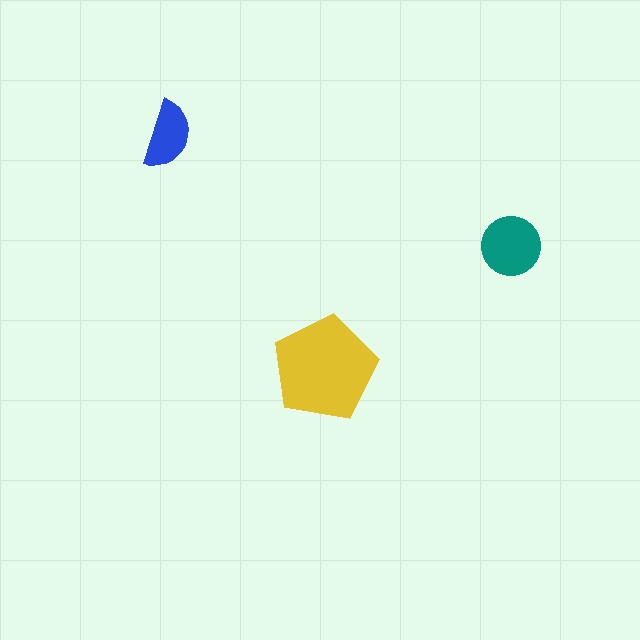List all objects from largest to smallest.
The yellow pentagon, the teal circle, the blue semicircle.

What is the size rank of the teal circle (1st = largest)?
2nd.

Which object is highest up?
The blue semicircle is topmost.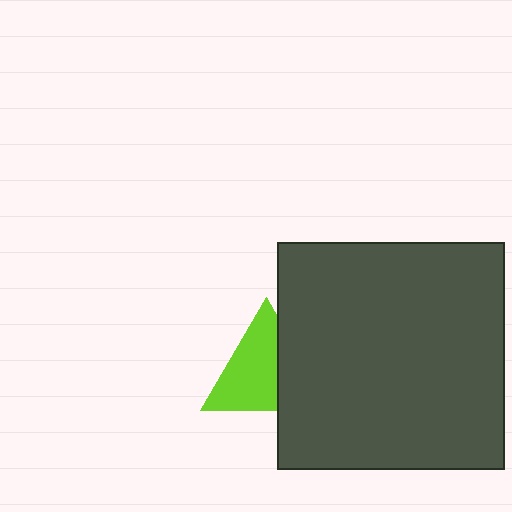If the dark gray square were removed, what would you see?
You would see the complete lime triangle.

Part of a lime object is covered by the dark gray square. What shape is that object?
It is a triangle.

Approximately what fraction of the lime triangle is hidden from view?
Roughly 34% of the lime triangle is hidden behind the dark gray square.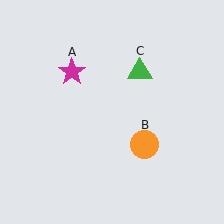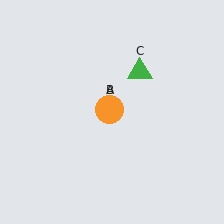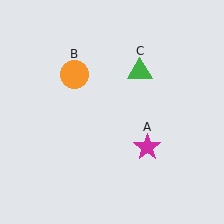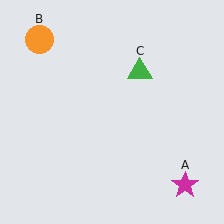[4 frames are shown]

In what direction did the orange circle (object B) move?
The orange circle (object B) moved up and to the left.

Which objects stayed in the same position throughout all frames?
Green triangle (object C) remained stationary.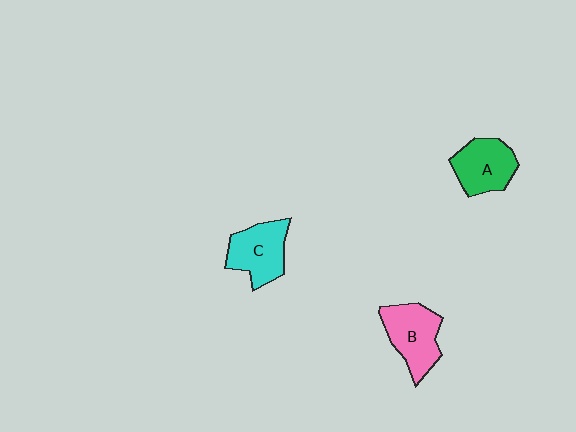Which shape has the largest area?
Shape B (pink).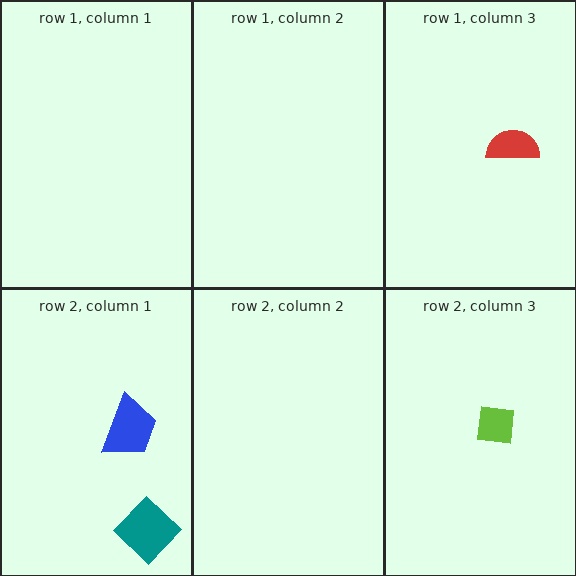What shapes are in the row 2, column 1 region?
The teal diamond, the blue trapezoid.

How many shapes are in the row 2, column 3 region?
1.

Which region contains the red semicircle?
The row 1, column 3 region.